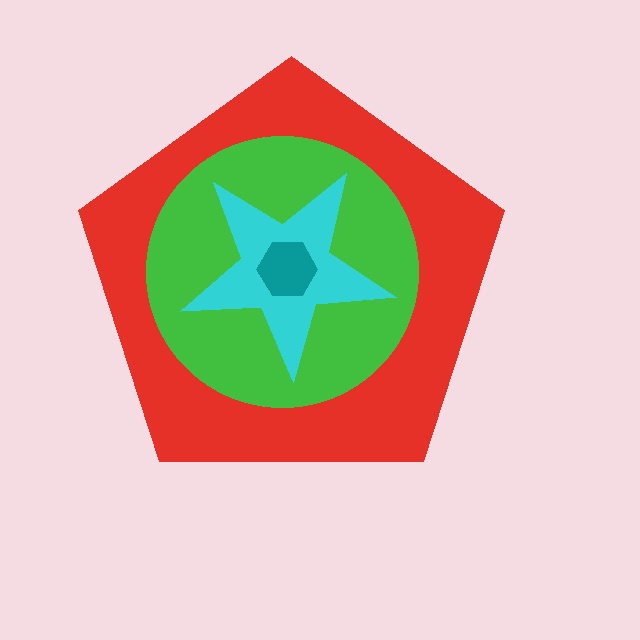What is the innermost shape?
The teal hexagon.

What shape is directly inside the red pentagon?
The green circle.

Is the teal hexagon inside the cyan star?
Yes.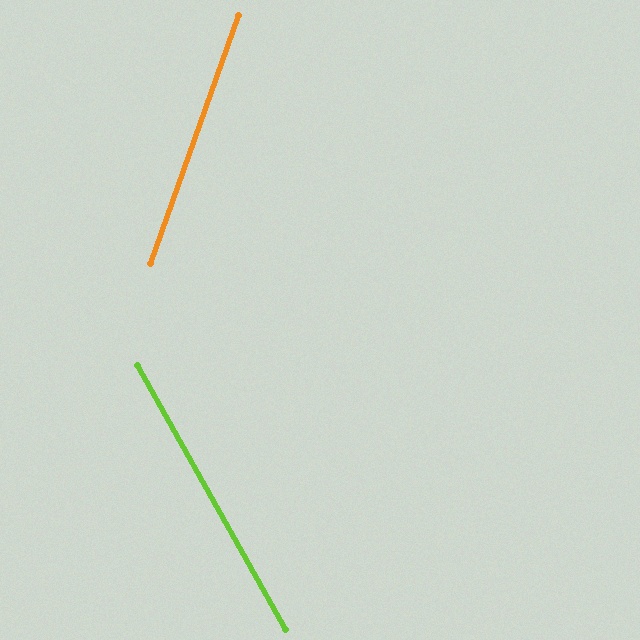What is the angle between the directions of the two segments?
Approximately 49 degrees.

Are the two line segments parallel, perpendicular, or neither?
Neither parallel nor perpendicular — they differ by about 49°.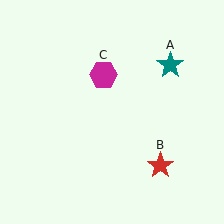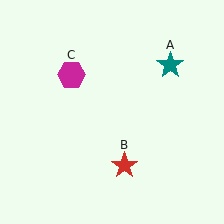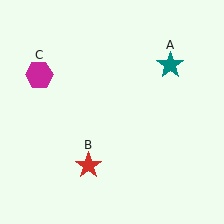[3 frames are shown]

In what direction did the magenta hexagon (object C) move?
The magenta hexagon (object C) moved left.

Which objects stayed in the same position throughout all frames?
Teal star (object A) remained stationary.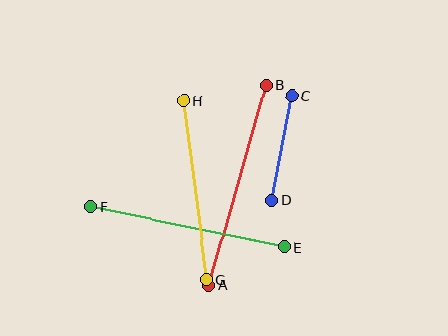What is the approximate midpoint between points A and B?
The midpoint is at approximately (237, 185) pixels.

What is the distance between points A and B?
The distance is approximately 208 pixels.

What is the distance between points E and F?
The distance is approximately 199 pixels.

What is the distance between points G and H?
The distance is approximately 180 pixels.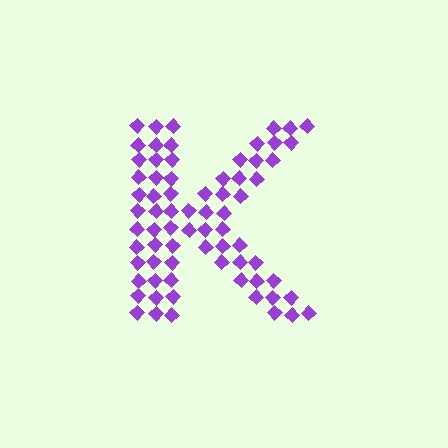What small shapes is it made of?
It is made of small diamonds.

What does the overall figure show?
The overall figure shows the letter K.